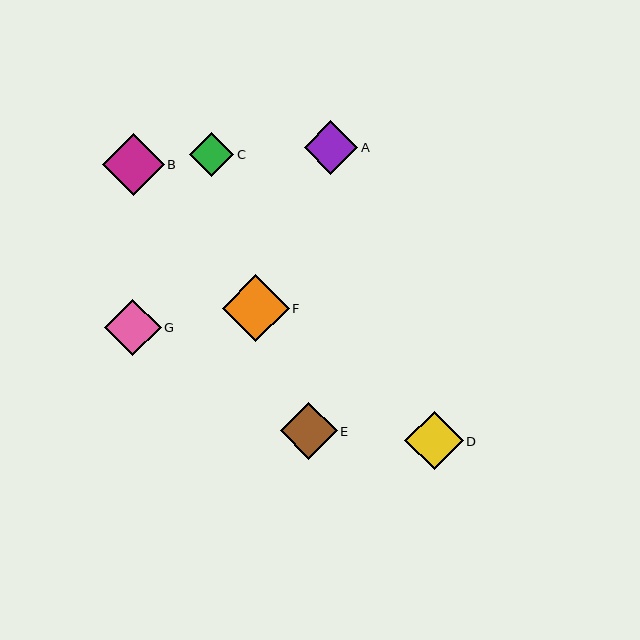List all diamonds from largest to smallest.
From largest to smallest: F, B, D, G, E, A, C.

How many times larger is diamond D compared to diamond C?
Diamond D is approximately 1.3 times the size of diamond C.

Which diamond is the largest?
Diamond F is the largest with a size of approximately 66 pixels.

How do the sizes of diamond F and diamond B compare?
Diamond F and diamond B are approximately the same size.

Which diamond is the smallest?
Diamond C is the smallest with a size of approximately 44 pixels.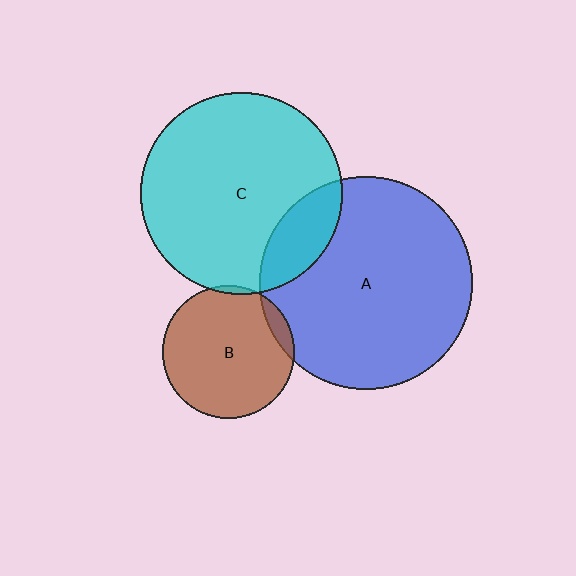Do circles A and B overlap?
Yes.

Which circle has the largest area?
Circle A (blue).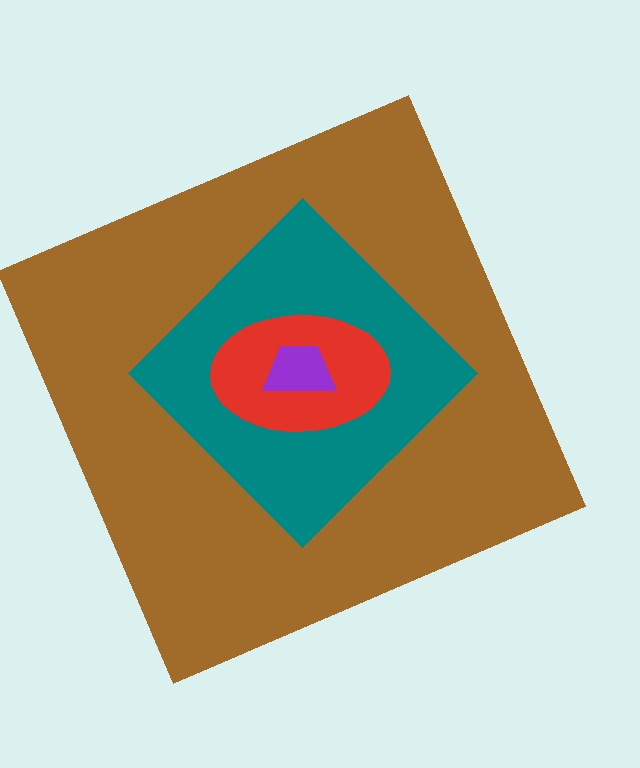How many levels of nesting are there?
4.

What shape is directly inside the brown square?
The teal diamond.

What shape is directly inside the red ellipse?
The purple trapezoid.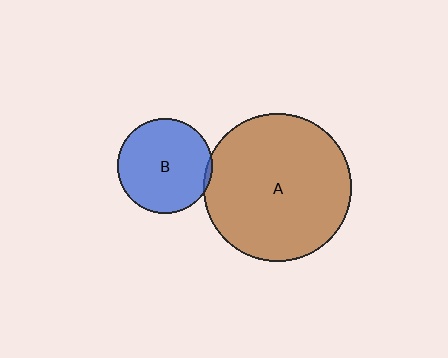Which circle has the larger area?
Circle A (brown).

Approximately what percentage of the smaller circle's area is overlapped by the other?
Approximately 5%.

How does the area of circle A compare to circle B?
Approximately 2.4 times.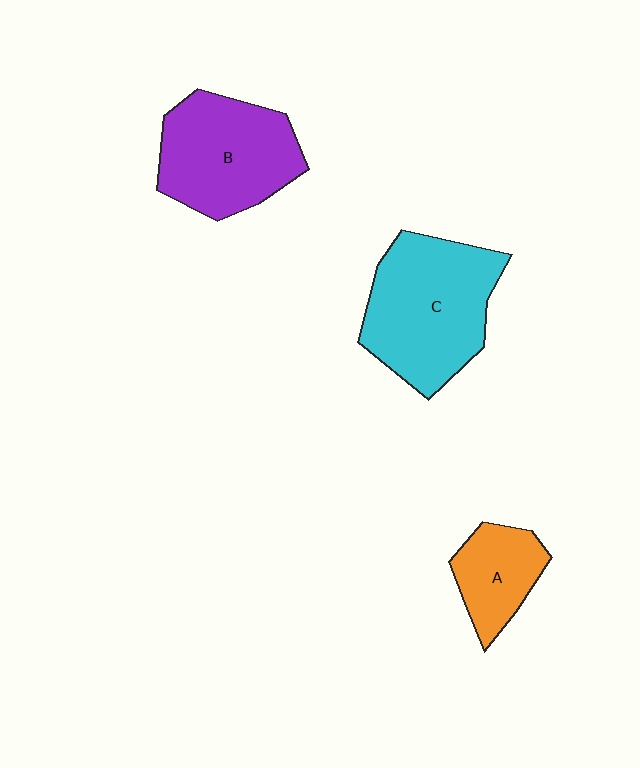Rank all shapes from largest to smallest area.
From largest to smallest: C (cyan), B (purple), A (orange).